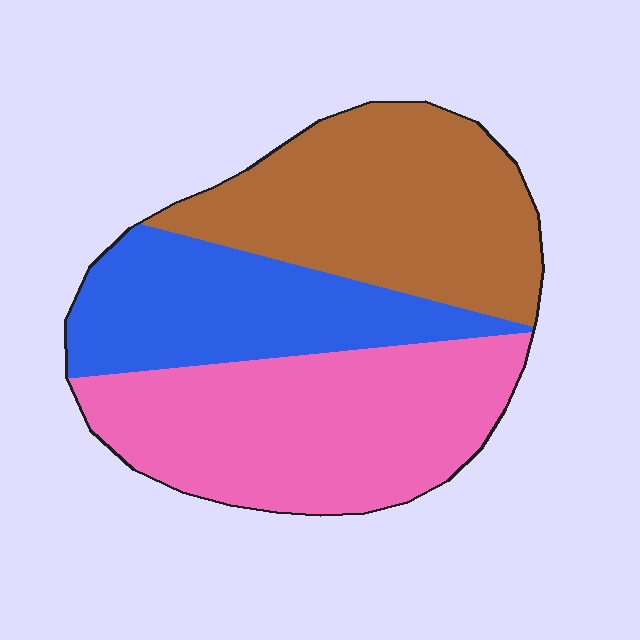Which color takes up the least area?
Blue, at roughly 25%.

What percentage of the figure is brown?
Brown covers roughly 35% of the figure.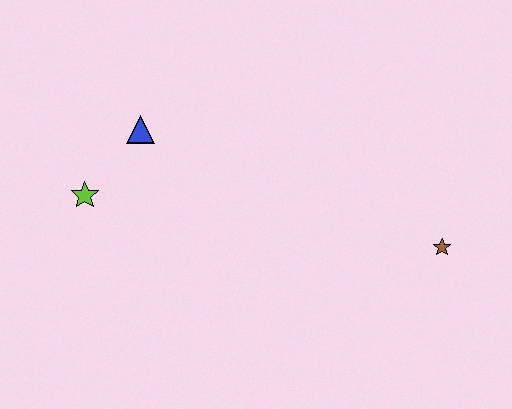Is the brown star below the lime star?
Yes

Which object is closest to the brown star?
The blue triangle is closest to the brown star.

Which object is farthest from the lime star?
The brown star is farthest from the lime star.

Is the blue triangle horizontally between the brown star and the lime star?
Yes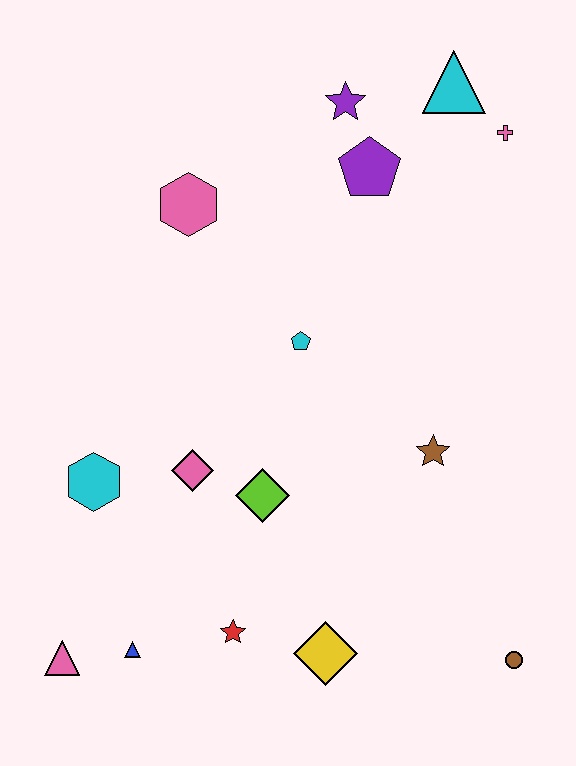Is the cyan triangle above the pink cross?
Yes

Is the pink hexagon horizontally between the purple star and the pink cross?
No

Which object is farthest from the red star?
The cyan triangle is farthest from the red star.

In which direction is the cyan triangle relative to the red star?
The cyan triangle is above the red star.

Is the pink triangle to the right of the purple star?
No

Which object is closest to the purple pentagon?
The purple star is closest to the purple pentagon.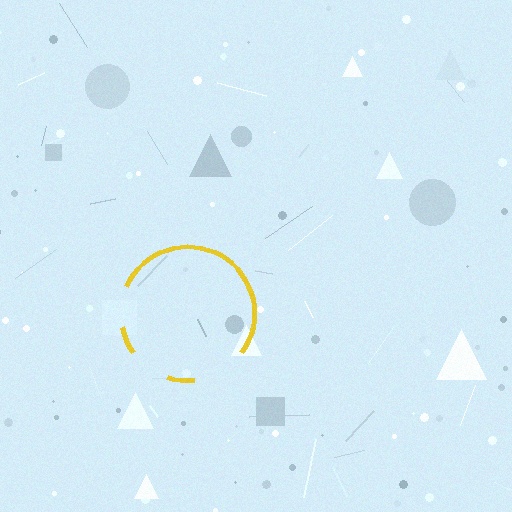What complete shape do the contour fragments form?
The contour fragments form a circle.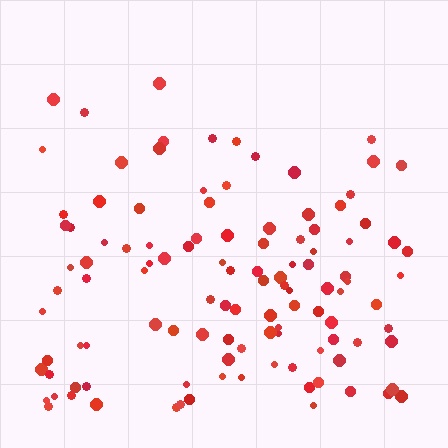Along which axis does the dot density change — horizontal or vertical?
Vertical.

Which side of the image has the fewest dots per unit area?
The top.